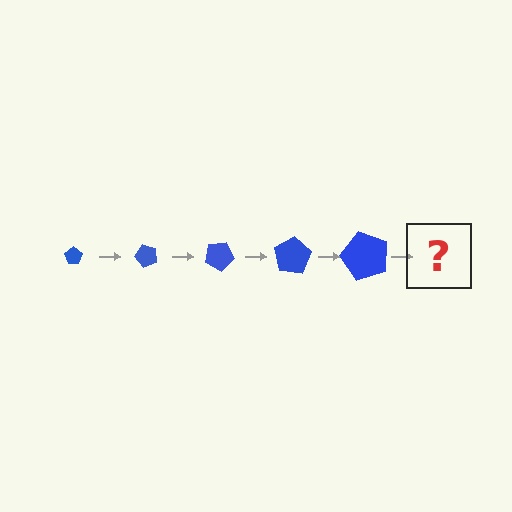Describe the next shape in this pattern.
It should be a pentagon, larger than the previous one and rotated 250 degrees from the start.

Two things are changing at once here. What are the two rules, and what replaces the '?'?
The two rules are that the pentagon grows larger each step and it rotates 50 degrees each step. The '?' should be a pentagon, larger than the previous one and rotated 250 degrees from the start.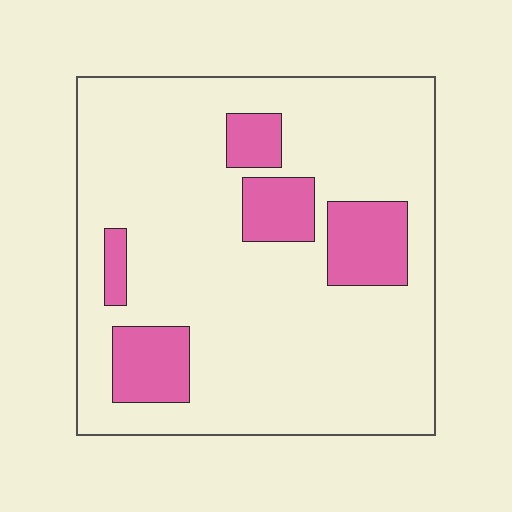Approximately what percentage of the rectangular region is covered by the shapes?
Approximately 15%.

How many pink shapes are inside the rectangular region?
5.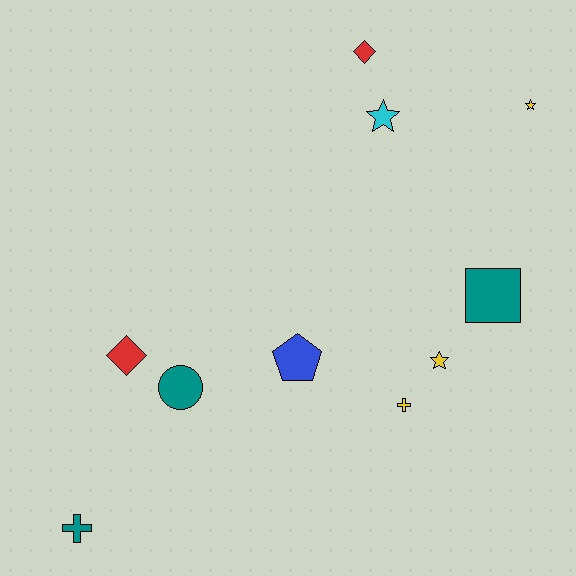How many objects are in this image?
There are 10 objects.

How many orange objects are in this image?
There are no orange objects.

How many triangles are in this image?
There are no triangles.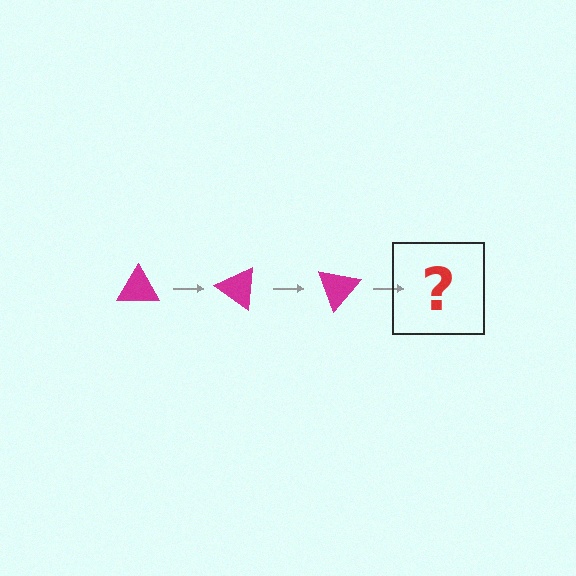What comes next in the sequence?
The next element should be a magenta triangle rotated 105 degrees.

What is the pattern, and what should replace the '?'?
The pattern is that the triangle rotates 35 degrees each step. The '?' should be a magenta triangle rotated 105 degrees.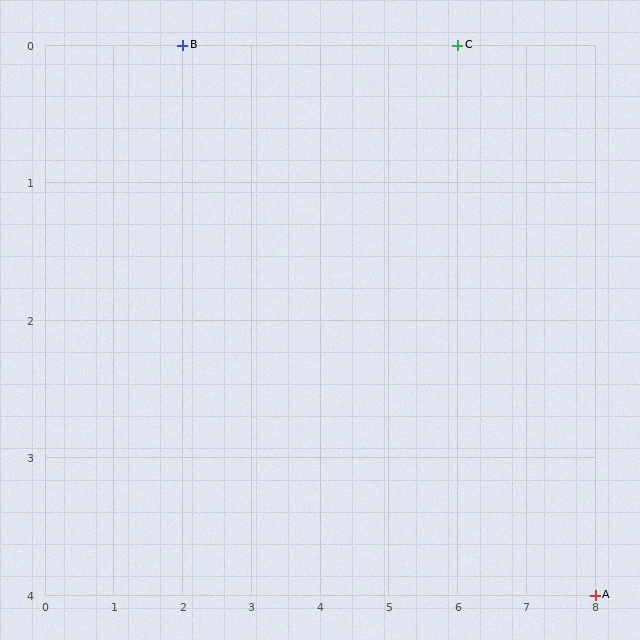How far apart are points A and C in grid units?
Points A and C are 2 columns and 4 rows apart (about 4.5 grid units diagonally).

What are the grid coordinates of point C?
Point C is at grid coordinates (6, 0).